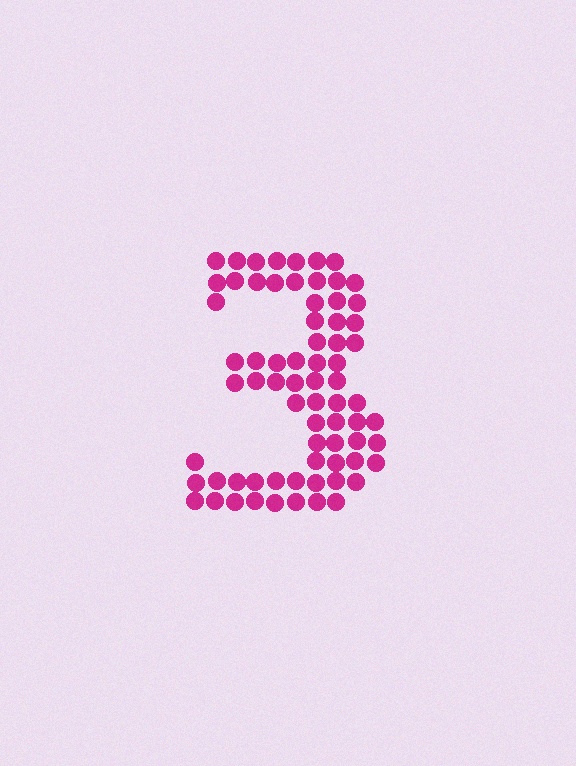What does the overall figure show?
The overall figure shows the digit 3.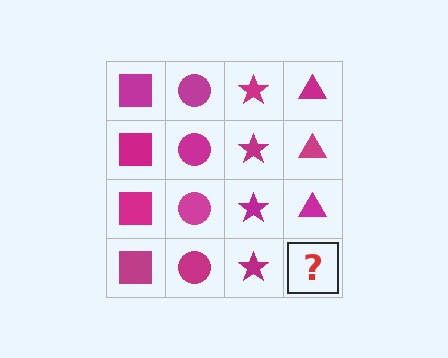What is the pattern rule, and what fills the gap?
The rule is that each column has a consistent shape. The gap should be filled with a magenta triangle.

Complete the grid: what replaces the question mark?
The question mark should be replaced with a magenta triangle.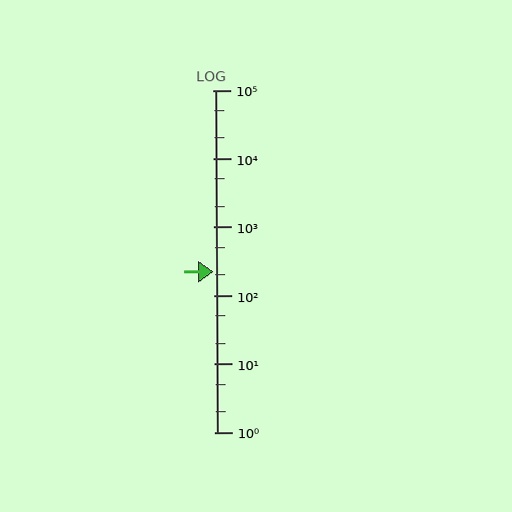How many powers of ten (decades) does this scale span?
The scale spans 5 decades, from 1 to 100000.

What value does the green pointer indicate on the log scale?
The pointer indicates approximately 220.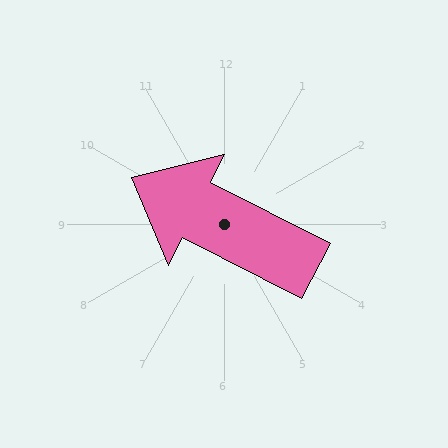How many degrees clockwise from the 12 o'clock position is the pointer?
Approximately 297 degrees.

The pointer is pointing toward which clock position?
Roughly 10 o'clock.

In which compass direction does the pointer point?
Northwest.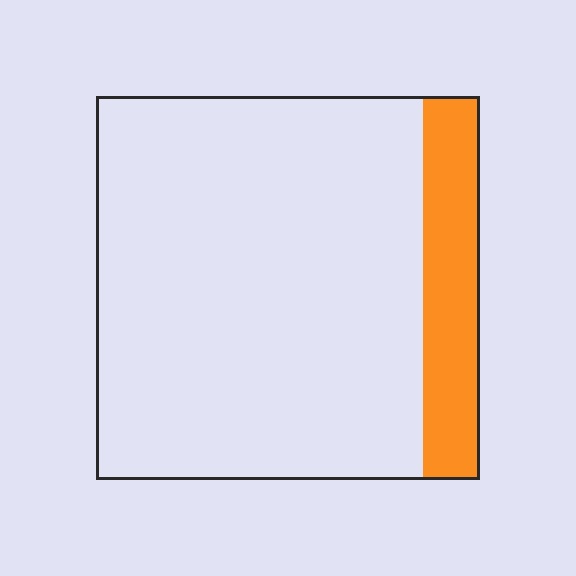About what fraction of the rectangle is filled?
About one sixth (1/6).